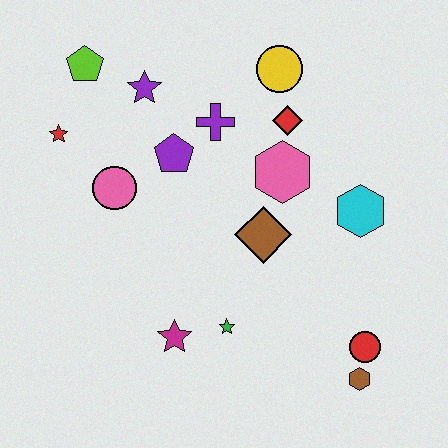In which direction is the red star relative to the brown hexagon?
The red star is to the left of the brown hexagon.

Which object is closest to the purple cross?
The purple pentagon is closest to the purple cross.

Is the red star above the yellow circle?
No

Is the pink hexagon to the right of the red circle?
No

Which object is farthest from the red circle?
The lime pentagon is farthest from the red circle.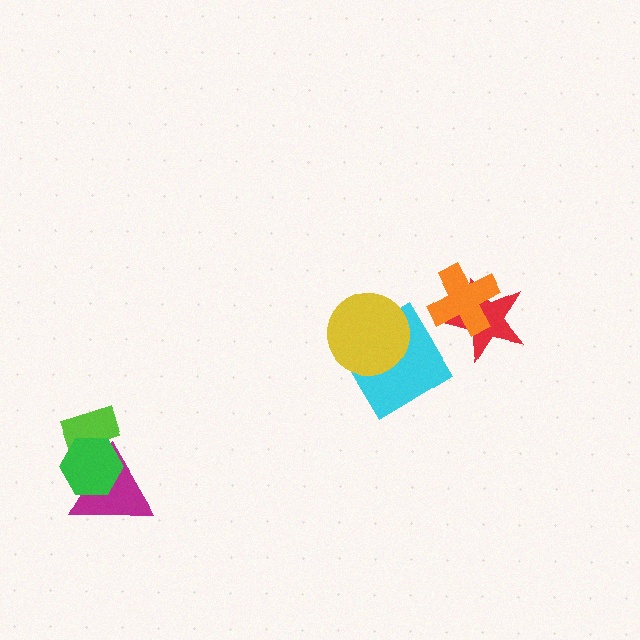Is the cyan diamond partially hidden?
Yes, it is partially covered by another shape.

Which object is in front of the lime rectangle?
The green hexagon is in front of the lime rectangle.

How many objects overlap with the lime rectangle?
2 objects overlap with the lime rectangle.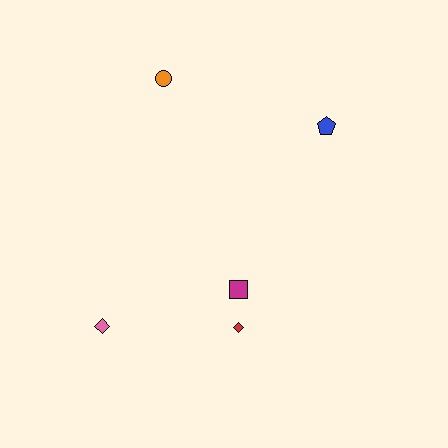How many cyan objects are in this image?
There are no cyan objects.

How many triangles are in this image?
There are no triangles.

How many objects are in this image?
There are 5 objects.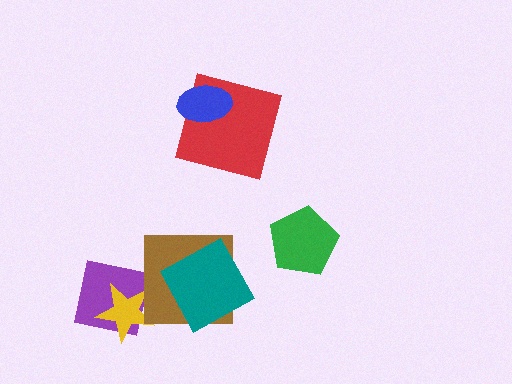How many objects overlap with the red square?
1 object overlaps with the red square.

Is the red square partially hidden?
Yes, it is partially covered by another shape.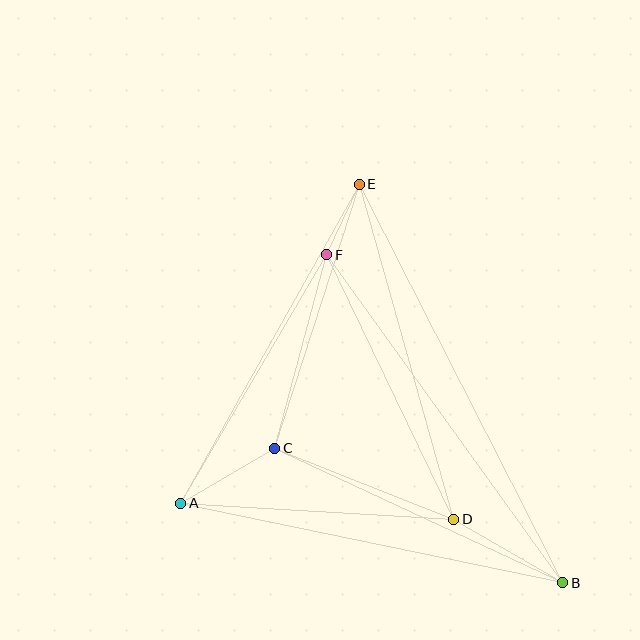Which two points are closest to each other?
Points E and F are closest to each other.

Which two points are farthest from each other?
Points B and E are farthest from each other.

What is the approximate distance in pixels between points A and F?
The distance between A and F is approximately 288 pixels.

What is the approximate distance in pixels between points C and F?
The distance between C and F is approximately 201 pixels.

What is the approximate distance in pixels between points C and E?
The distance between C and E is approximately 277 pixels.